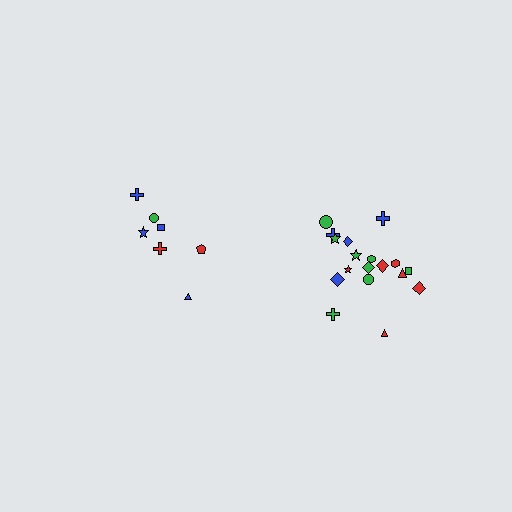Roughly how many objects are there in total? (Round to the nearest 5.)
Roughly 25 objects in total.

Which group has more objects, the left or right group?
The right group.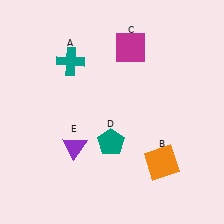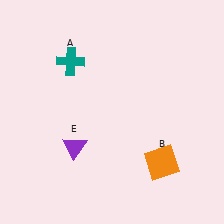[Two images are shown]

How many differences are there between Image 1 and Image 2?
There are 2 differences between the two images.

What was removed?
The magenta square (C), the teal pentagon (D) were removed in Image 2.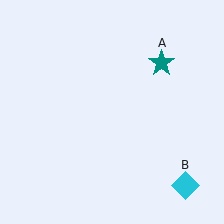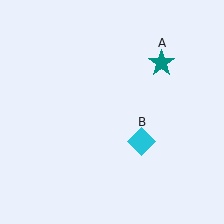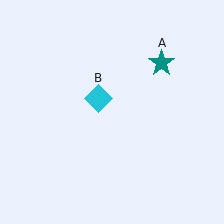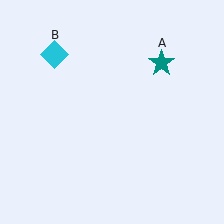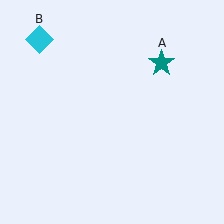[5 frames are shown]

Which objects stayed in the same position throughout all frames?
Teal star (object A) remained stationary.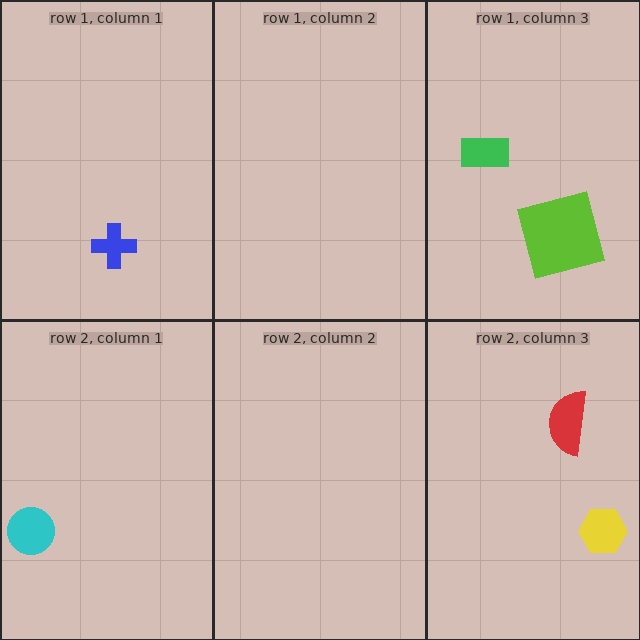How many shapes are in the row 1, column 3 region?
2.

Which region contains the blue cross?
The row 1, column 1 region.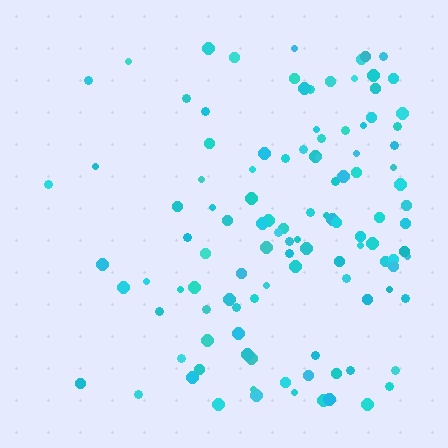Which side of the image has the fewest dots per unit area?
The left.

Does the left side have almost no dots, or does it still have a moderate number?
Still a moderate number, just noticeably fewer than the right.